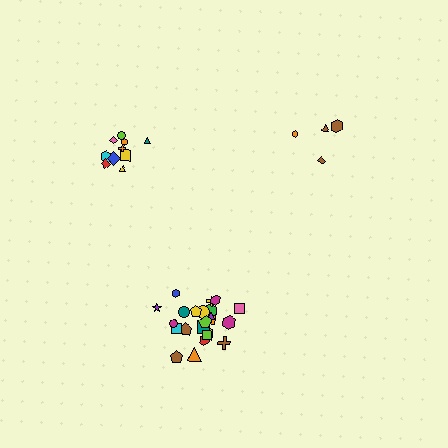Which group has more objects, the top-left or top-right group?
The top-left group.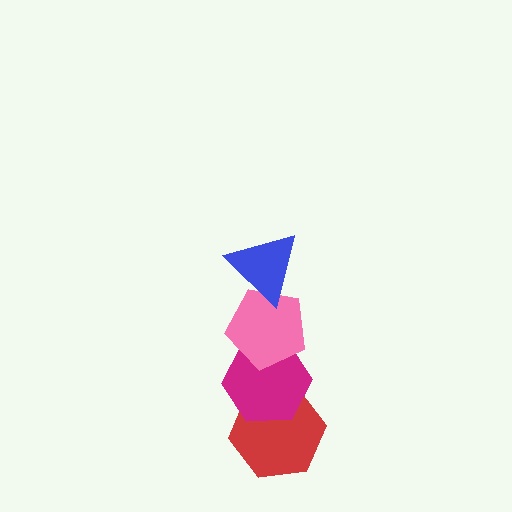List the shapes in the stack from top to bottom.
From top to bottom: the blue triangle, the pink pentagon, the magenta hexagon, the red hexagon.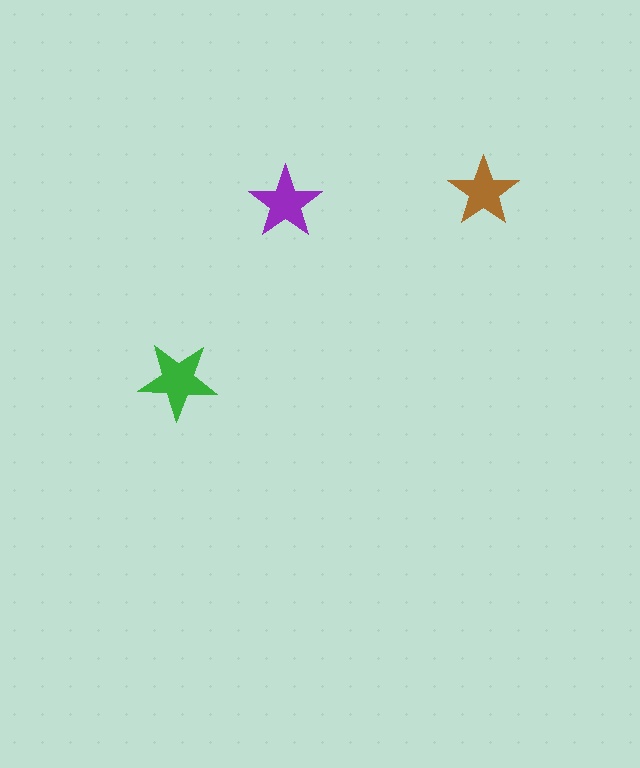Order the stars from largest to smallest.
the green one, the purple one, the brown one.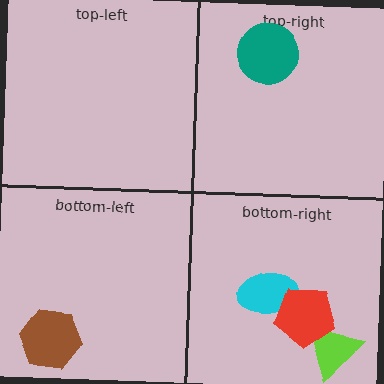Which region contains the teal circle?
The top-right region.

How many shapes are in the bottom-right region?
3.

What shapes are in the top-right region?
The teal circle.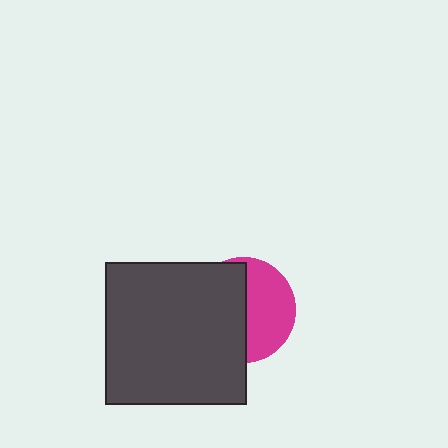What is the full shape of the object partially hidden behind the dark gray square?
The partially hidden object is a magenta circle.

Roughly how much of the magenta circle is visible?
About half of it is visible (roughly 46%).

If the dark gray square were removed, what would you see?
You would see the complete magenta circle.